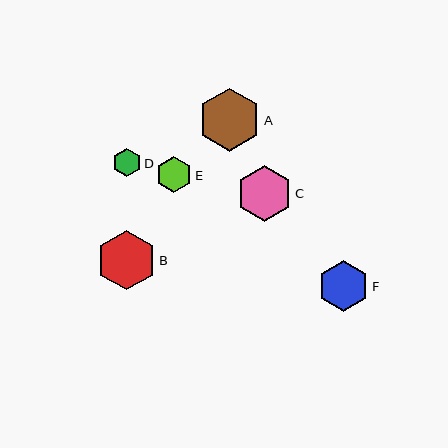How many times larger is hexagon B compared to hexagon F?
Hexagon B is approximately 1.2 times the size of hexagon F.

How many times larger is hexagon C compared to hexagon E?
Hexagon C is approximately 1.6 times the size of hexagon E.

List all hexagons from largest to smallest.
From largest to smallest: A, B, C, F, E, D.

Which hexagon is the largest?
Hexagon A is the largest with a size of approximately 63 pixels.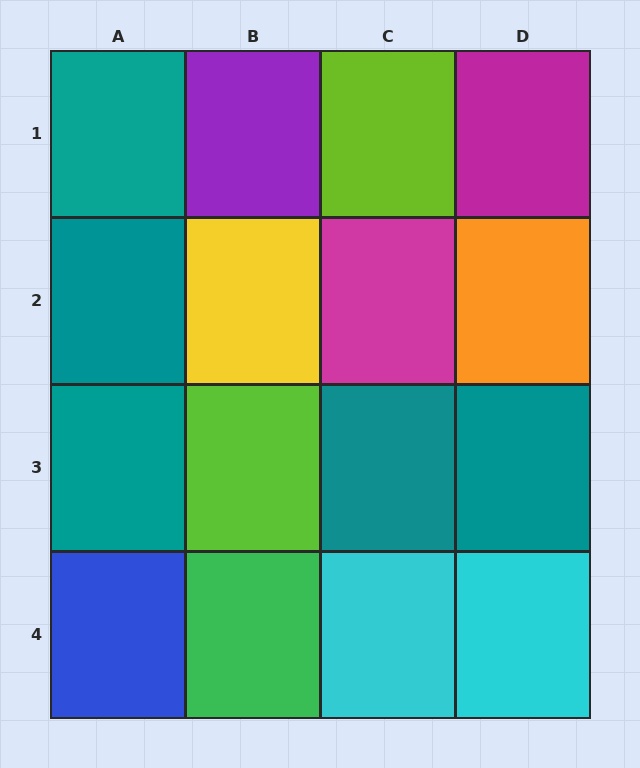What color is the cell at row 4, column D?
Cyan.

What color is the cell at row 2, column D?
Orange.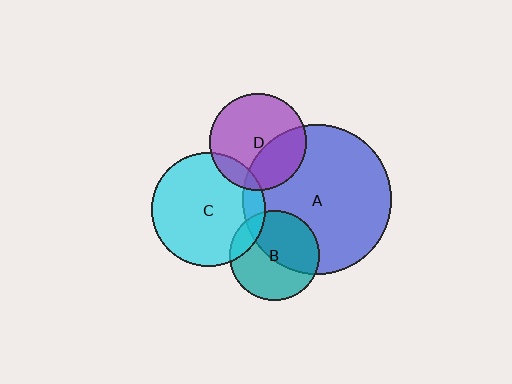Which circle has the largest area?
Circle A (blue).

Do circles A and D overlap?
Yes.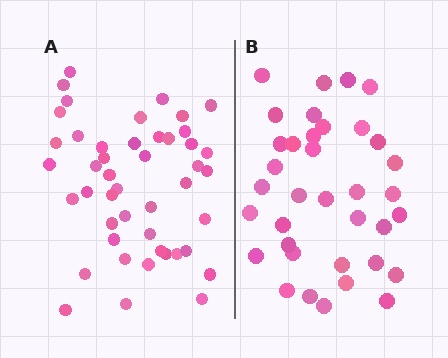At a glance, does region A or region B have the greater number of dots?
Region A (the left region) has more dots.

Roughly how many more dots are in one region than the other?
Region A has roughly 10 or so more dots than region B.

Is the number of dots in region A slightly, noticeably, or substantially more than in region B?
Region A has noticeably more, but not dramatically so. The ratio is roughly 1.3 to 1.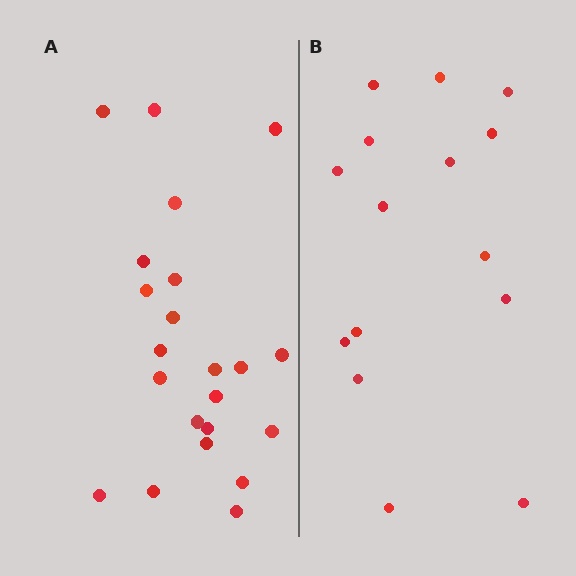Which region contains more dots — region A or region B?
Region A (the left region) has more dots.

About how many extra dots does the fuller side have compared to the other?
Region A has roughly 8 or so more dots than region B.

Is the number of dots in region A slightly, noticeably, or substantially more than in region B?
Region A has substantially more. The ratio is roughly 1.5 to 1.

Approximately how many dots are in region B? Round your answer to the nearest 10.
About 20 dots. (The exact count is 15, which rounds to 20.)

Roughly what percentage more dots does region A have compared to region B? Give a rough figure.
About 45% more.